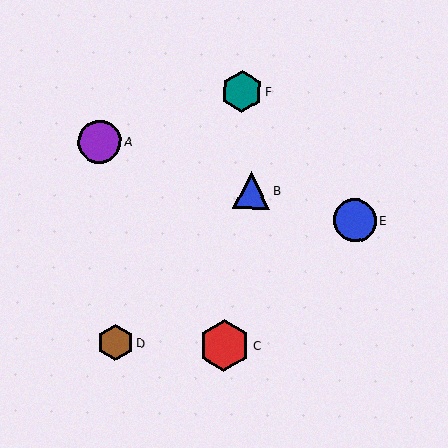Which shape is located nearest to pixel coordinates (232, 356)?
The red hexagon (labeled C) at (224, 345) is nearest to that location.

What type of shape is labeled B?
Shape B is a blue triangle.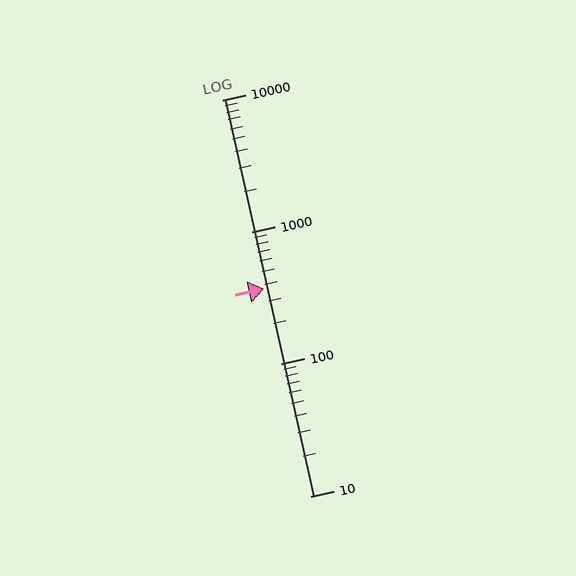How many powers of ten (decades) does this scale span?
The scale spans 3 decades, from 10 to 10000.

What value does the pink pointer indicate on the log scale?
The pointer indicates approximately 370.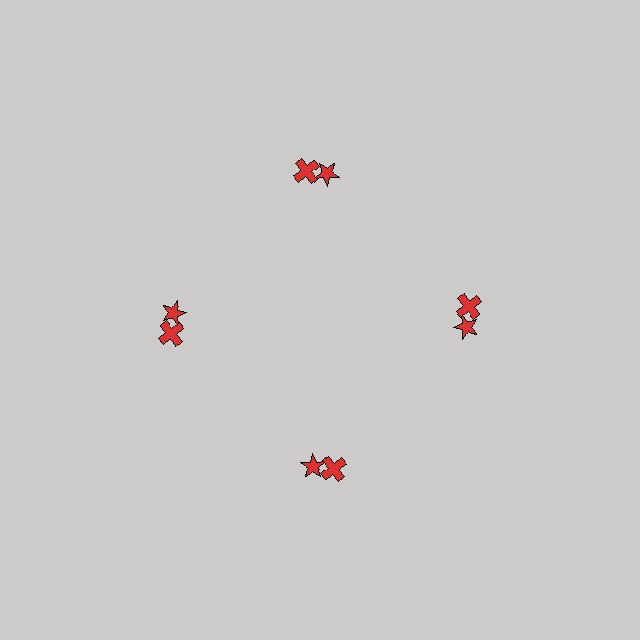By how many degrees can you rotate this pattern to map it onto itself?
The pattern maps onto itself every 90 degrees of rotation.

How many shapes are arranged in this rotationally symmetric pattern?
There are 8 shapes, arranged in 4 groups of 2.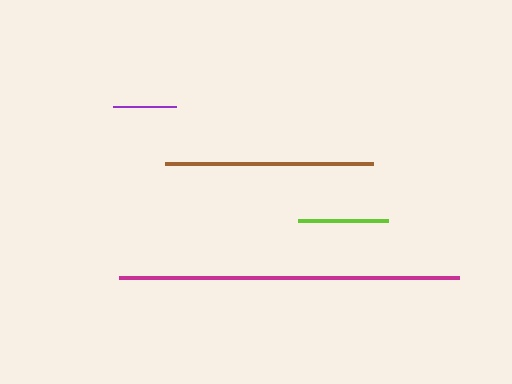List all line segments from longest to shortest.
From longest to shortest: magenta, brown, lime, purple.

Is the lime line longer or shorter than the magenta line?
The magenta line is longer than the lime line.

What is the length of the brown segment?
The brown segment is approximately 208 pixels long.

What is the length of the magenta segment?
The magenta segment is approximately 340 pixels long.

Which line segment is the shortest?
The purple line is the shortest at approximately 62 pixels.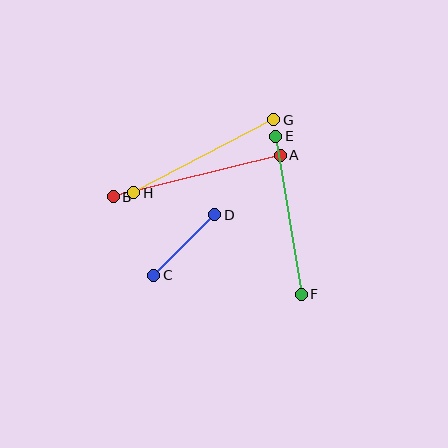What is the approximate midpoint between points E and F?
The midpoint is at approximately (288, 215) pixels.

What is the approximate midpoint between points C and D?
The midpoint is at approximately (184, 245) pixels.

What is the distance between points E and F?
The distance is approximately 160 pixels.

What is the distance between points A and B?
The distance is approximately 172 pixels.